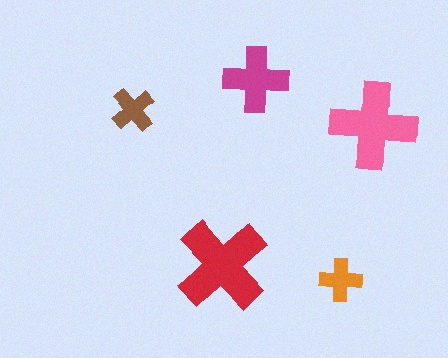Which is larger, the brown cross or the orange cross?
The brown one.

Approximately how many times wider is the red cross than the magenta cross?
About 1.5 times wider.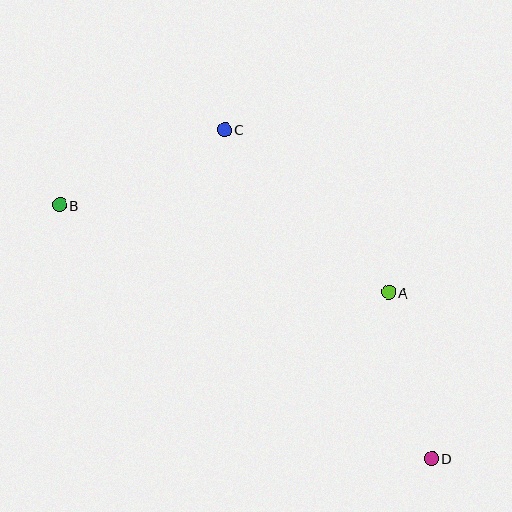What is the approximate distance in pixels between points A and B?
The distance between A and B is approximately 340 pixels.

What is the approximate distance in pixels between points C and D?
The distance between C and D is approximately 388 pixels.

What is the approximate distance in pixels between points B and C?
The distance between B and C is approximately 181 pixels.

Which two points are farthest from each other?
Points B and D are farthest from each other.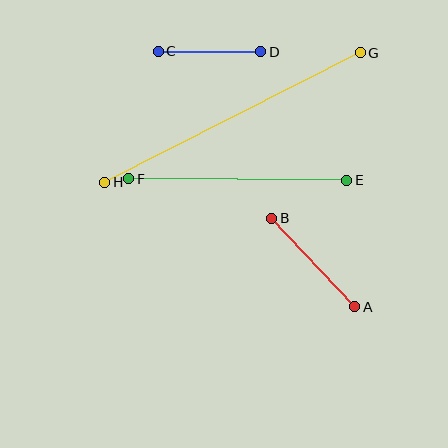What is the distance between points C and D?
The distance is approximately 103 pixels.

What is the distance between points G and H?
The distance is approximately 286 pixels.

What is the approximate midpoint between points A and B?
The midpoint is at approximately (313, 263) pixels.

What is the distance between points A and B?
The distance is approximately 121 pixels.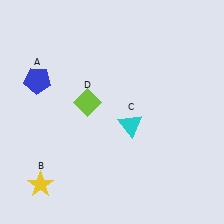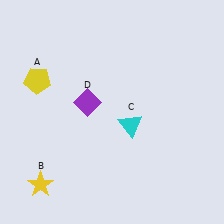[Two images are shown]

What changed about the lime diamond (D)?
In Image 1, D is lime. In Image 2, it changed to purple.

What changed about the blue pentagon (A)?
In Image 1, A is blue. In Image 2, it changed to yellow.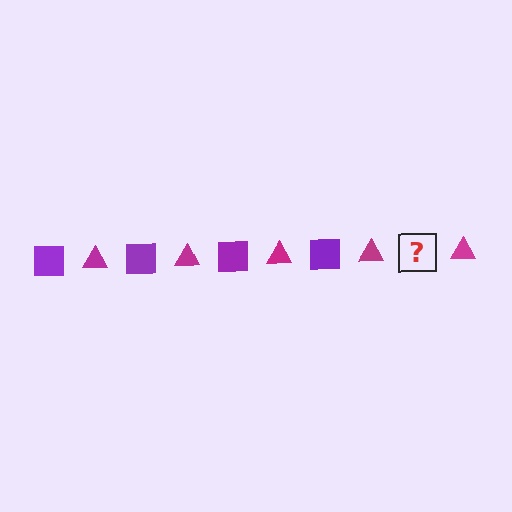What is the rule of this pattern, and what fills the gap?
The rule is that the pattern alternates between purple square and magenta triangle. The gap should be filled with a purple square.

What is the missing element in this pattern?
The missing element is a purple square.